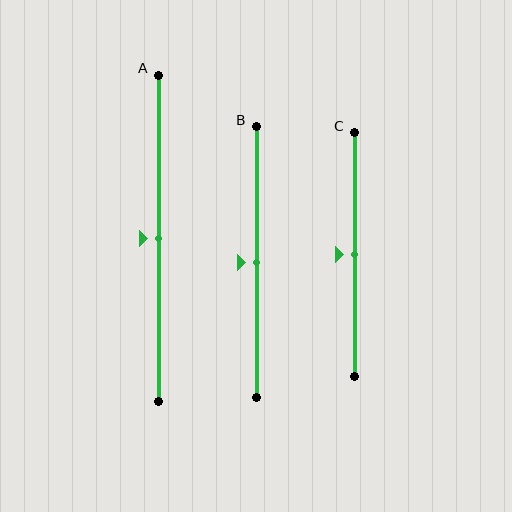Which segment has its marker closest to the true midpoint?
Segment A has its marker closest to the true midpoint.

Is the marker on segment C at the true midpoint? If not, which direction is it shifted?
Yes, the marker on segment C is at the true midpoint.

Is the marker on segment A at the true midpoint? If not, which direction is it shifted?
Yes, the marker on segment A is at the true midpoint.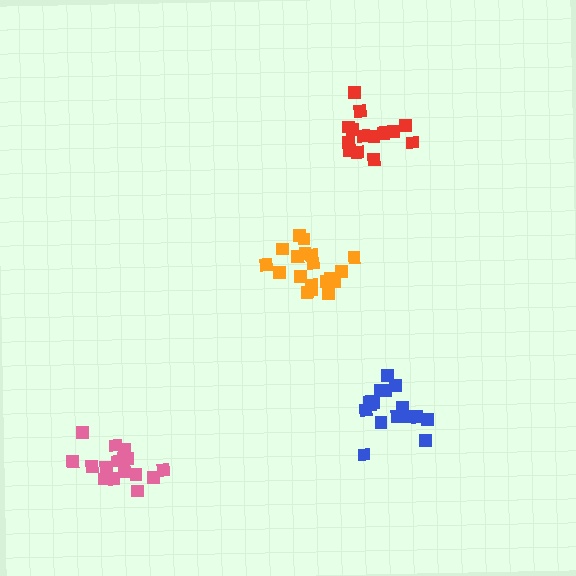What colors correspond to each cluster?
The clusters are colored: orange, pink, red, blue.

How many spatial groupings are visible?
There are 4 spatial groupings.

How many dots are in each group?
Group 1: 19 dots, Group 2: 17 dots, Group 3: 15 dots, Group 4: 17 dots (68 total).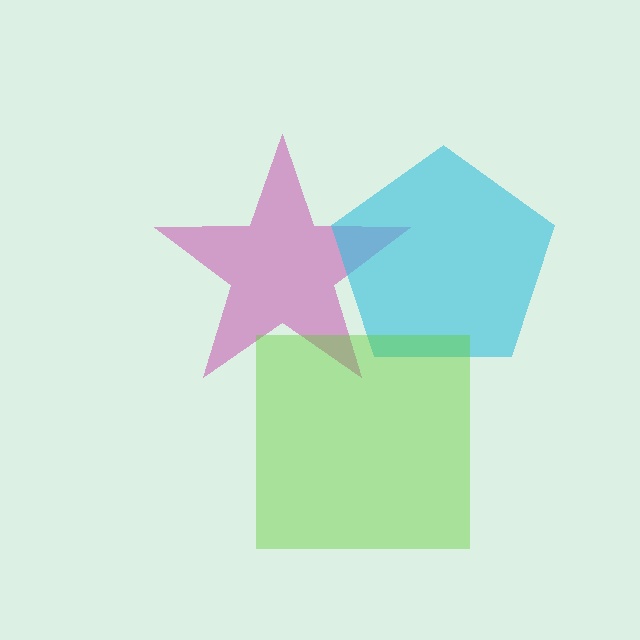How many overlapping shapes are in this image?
There are 3 overlapping shapes in the image.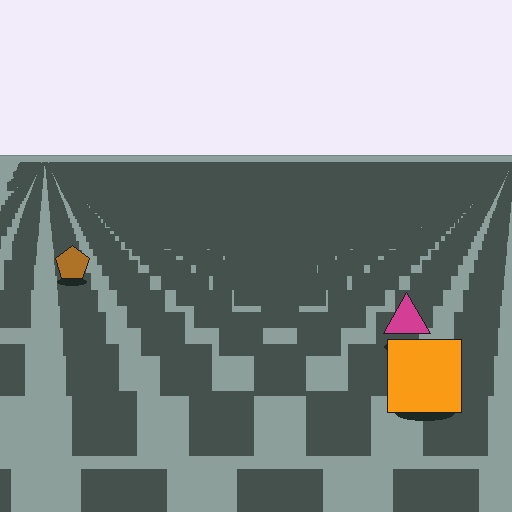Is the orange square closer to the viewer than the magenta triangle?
Yes. The orange square is closer — you can tell from the texture gradient: the ground texture is coarser near it.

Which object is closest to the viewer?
The orange square is closest. The texture marks near it are larger and more spread out.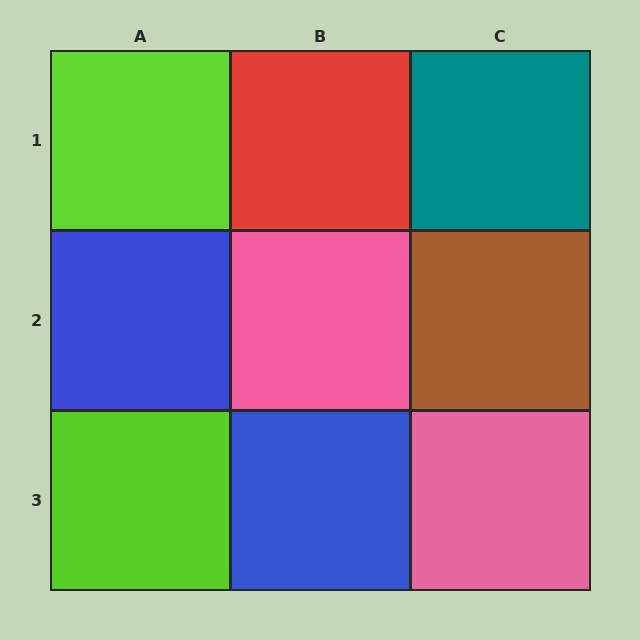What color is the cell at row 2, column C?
Brown.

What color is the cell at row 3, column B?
Blue.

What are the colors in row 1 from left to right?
Lime, red, teal.